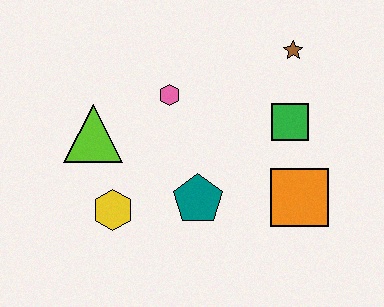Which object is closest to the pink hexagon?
The lime triangle is closest to the pink hexagon.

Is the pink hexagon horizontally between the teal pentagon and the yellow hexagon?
Yes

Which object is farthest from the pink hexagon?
The orange square is farthest from the pink hexagon.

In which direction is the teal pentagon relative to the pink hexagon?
The teal pentagon is below the pink hexagon.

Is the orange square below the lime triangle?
Yes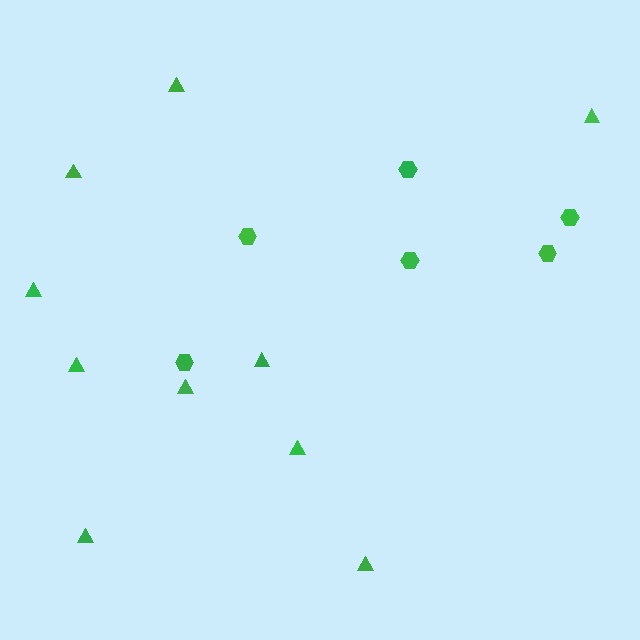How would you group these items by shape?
There are 2 groups: one group of triangles (10) and one group of hexagons (6).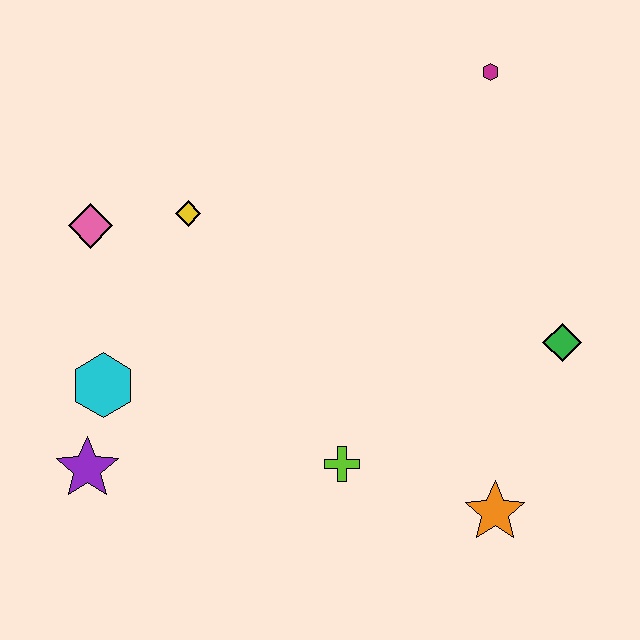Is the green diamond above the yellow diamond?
No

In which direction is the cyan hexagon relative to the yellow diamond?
The cyan hexagon is below the yellow diamond.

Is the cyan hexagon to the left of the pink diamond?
No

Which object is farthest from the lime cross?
The magenta hexagon is farthest from the lime cross.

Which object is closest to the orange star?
The lime cross is closest to the orange star.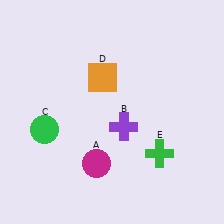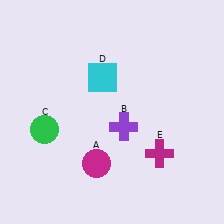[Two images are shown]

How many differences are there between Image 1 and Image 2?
There are 2 differences between the two images.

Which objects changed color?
D changed from orange to cyan. E changed from green to magenta.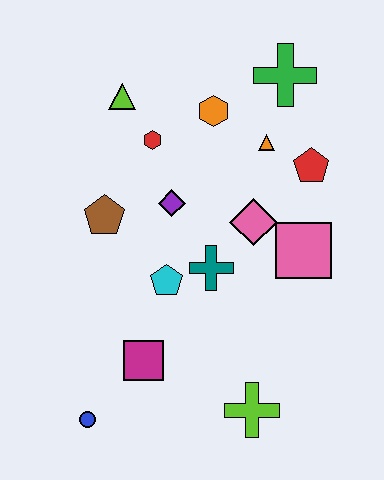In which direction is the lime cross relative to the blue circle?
The lime cross is to the right of the blue circle.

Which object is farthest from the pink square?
The blue circle is farthest from the pink square.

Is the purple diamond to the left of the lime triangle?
No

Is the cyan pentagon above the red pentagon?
No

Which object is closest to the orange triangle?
The red pentagon is closest to the orange triangle.